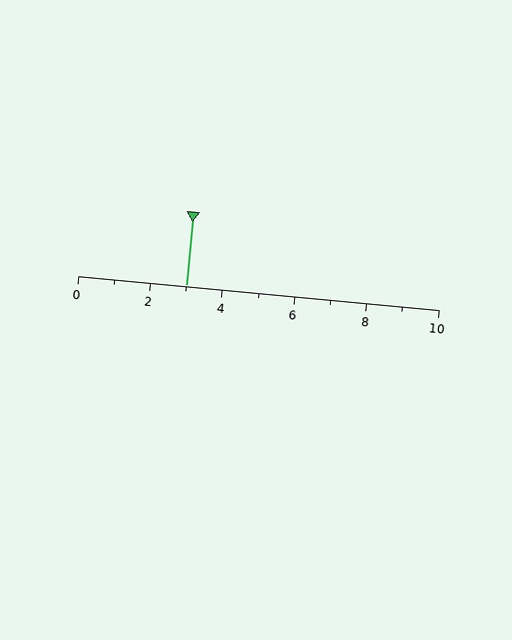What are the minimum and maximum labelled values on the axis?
The axis runs from 0 to 10.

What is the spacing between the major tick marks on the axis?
The major ticks are spaced 2 apart.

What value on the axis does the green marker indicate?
The marker indicates approximately 3.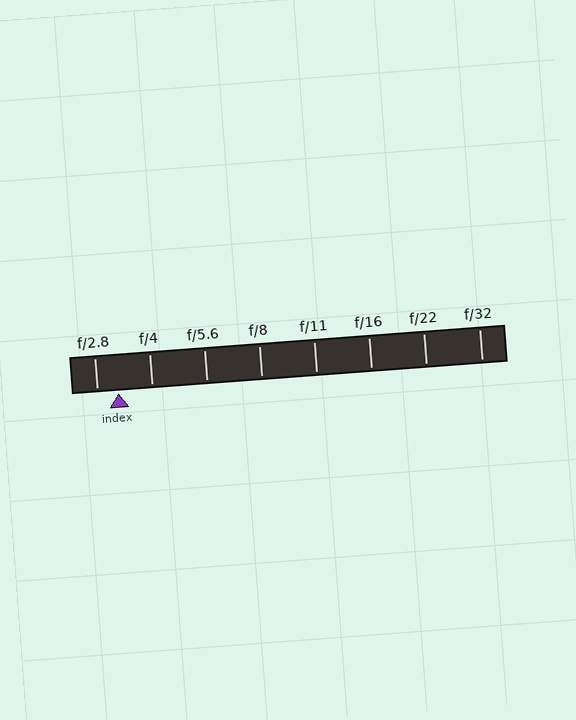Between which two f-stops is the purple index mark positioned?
The index mark is between f/2.8 and f/4.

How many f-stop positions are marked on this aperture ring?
There are 8 f-stop positions marked.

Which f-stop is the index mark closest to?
The index mark is closest to f/2.8.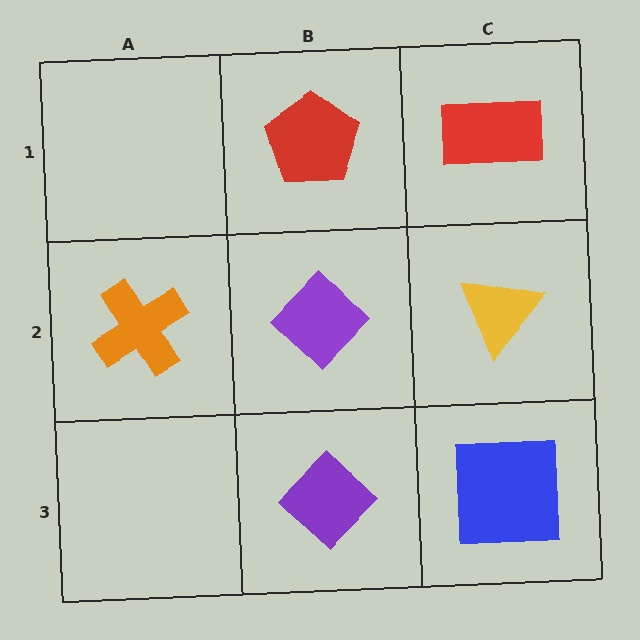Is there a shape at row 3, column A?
No, that cell is empty.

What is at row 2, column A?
An orange cross.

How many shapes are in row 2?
3 shapes.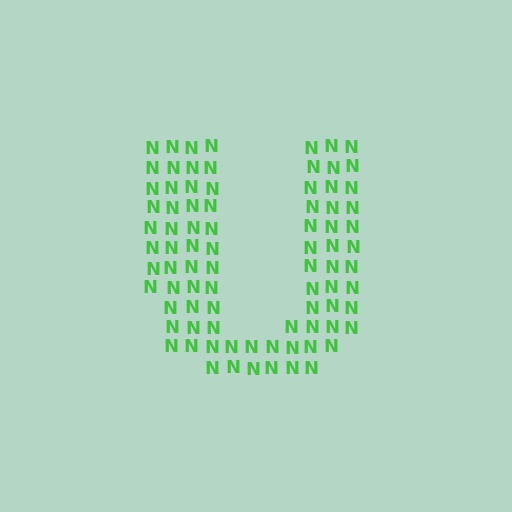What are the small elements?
The small elements are letter N's.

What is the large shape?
The large shape is the letter U.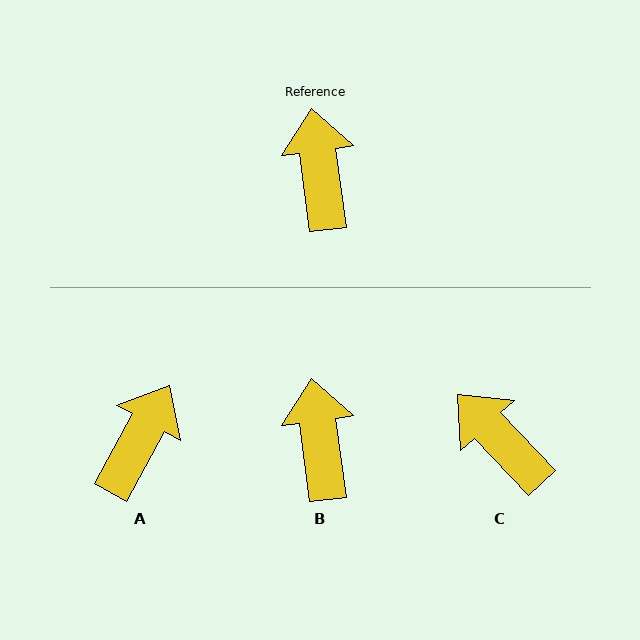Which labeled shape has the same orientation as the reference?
B.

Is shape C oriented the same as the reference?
No, it is off by about 36 degrees.